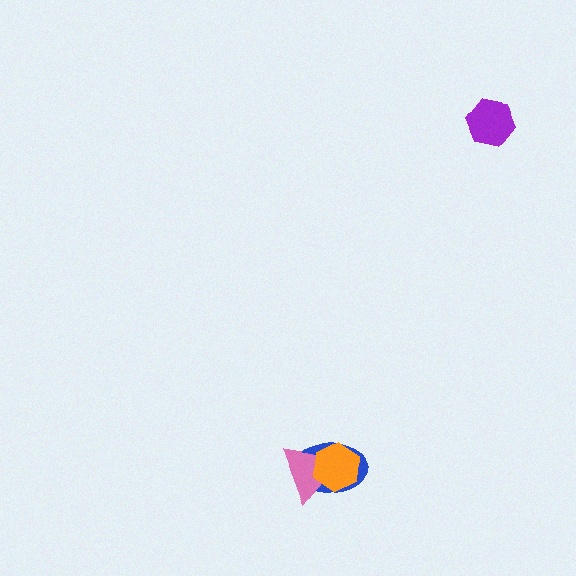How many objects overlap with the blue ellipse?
2 objects overlap with the blue ellipse.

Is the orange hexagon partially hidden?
No, no other shape covers it.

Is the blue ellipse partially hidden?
Yes, it is partially covered by another shape.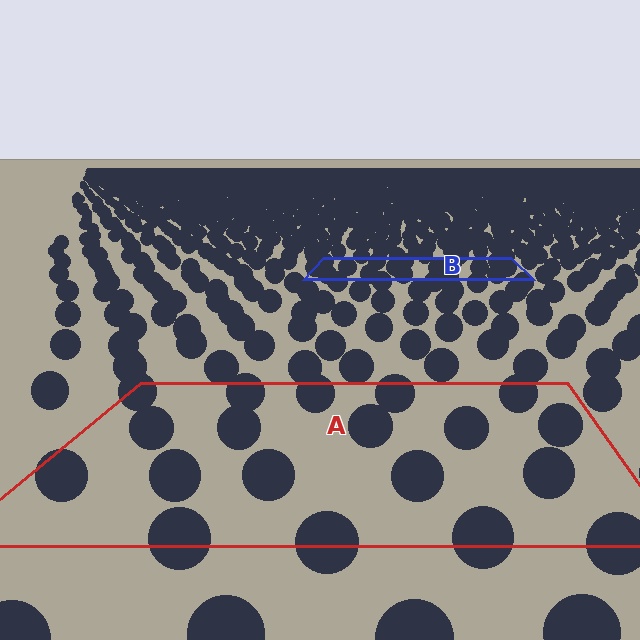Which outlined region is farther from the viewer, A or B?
Region B is farther from the viewer — the texture elements inside it appear smaller and more densely packed.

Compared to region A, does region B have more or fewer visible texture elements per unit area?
Region B has more texture elements per unit area — they are packed more densely because it is farther away.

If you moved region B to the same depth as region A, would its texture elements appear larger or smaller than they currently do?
They would appear larger. At a closer depth, the same texture elements are projected at a bigger on-screen size.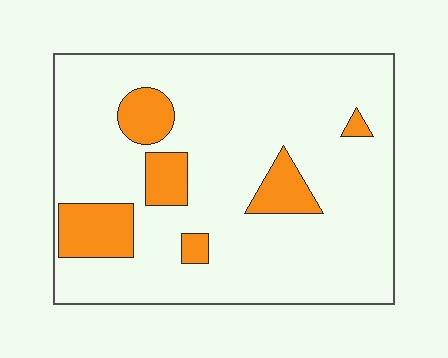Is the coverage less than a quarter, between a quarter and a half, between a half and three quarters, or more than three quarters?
Less than a quarter.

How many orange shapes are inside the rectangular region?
6.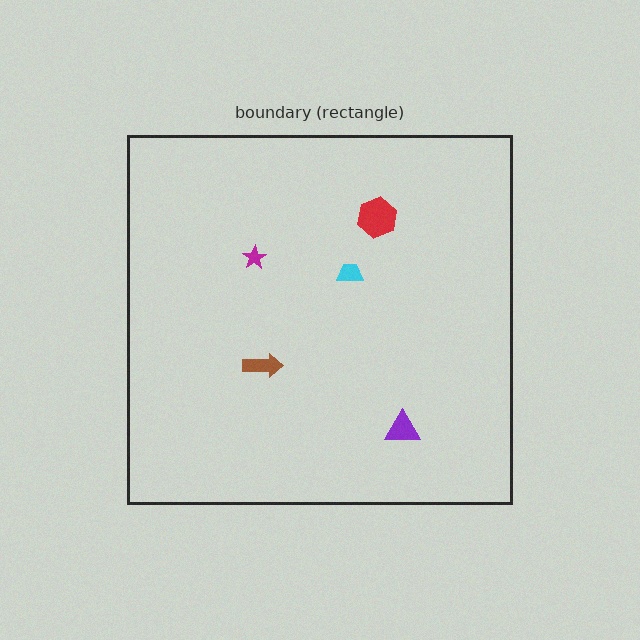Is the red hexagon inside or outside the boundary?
Inside.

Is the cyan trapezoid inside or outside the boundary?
Inside.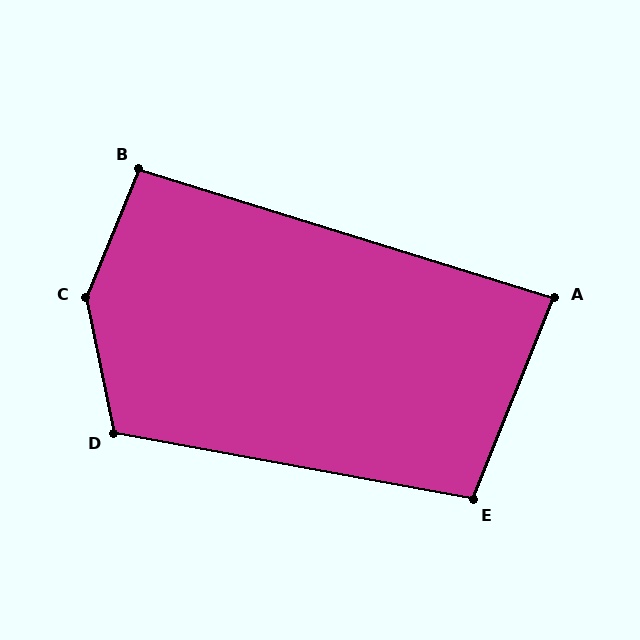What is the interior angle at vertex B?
Approximately 96 degrees (obtuse).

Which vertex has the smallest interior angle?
A, at approximately 85 degrees.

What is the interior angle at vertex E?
Approximately 102 degrees (obtuse).